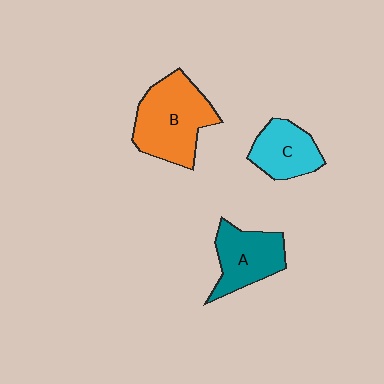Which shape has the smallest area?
Shape C (cyan).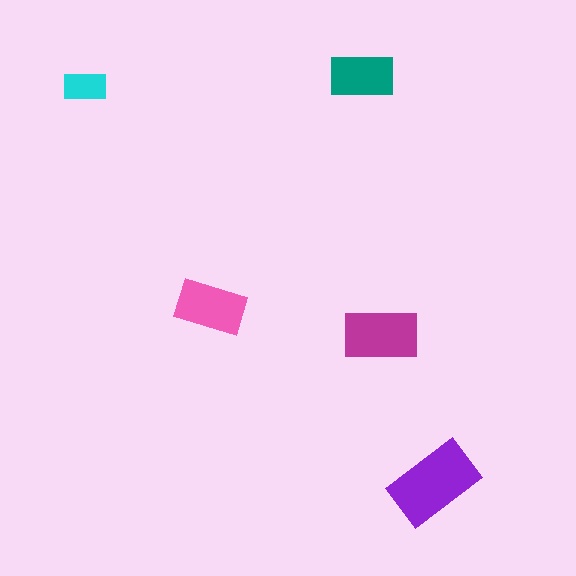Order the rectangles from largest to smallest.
the purple one, the magenta one, the pink one, the teal one, the cyan one.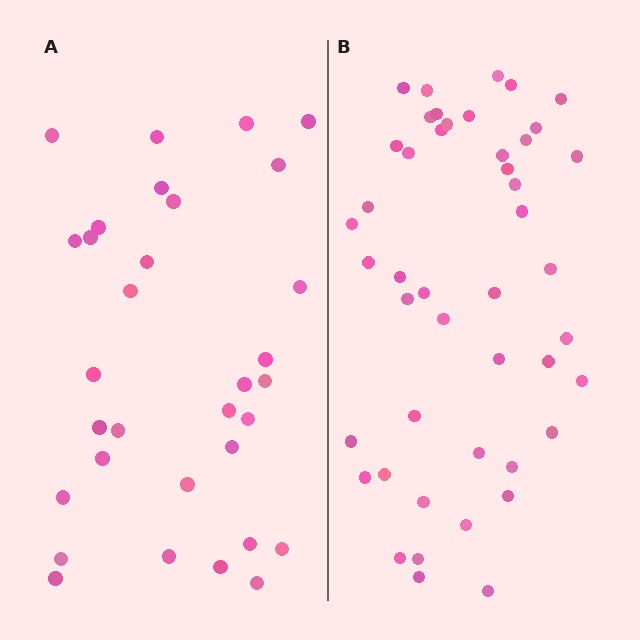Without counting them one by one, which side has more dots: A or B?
Region B (the right region) has more dots.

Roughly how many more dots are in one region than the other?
Region B has approximately 15 more dots than region A.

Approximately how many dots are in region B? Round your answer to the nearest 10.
About 50 dots. (The exact count is 46, which rounds to 50.)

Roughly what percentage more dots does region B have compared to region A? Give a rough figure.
About 45% more.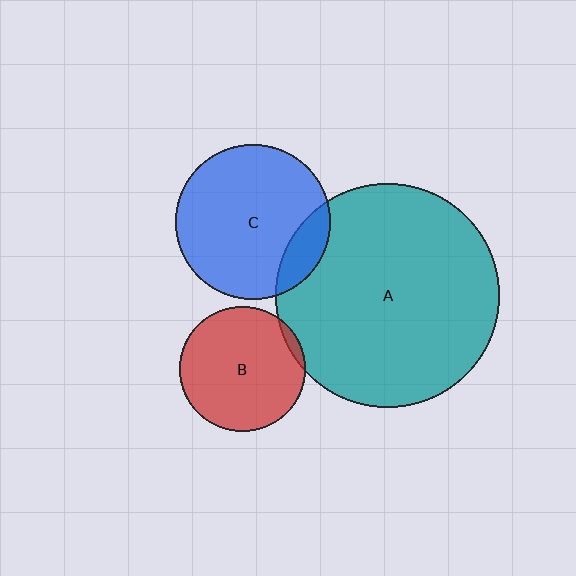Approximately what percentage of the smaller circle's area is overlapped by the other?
Approximately 15%.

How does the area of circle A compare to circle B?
Approximately 3.2 times.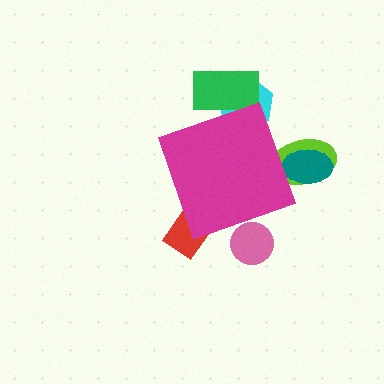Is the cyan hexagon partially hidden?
Yes, the cyan hexagon is partially hidden behind the magenta diamond.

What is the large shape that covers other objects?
A magenta diamond.